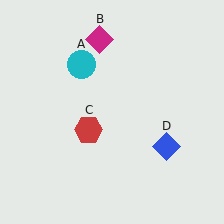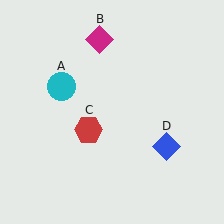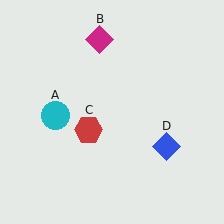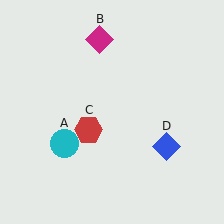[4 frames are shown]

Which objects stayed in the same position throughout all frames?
Magenta diamond (object B) and red hexagon (object C) and blue diamond (object D) remained stationary.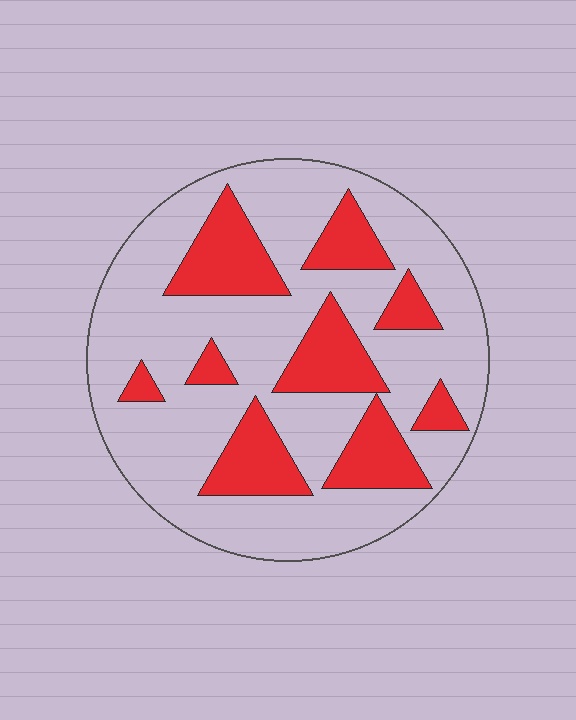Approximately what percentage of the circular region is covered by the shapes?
Approximately 25%.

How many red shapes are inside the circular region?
9.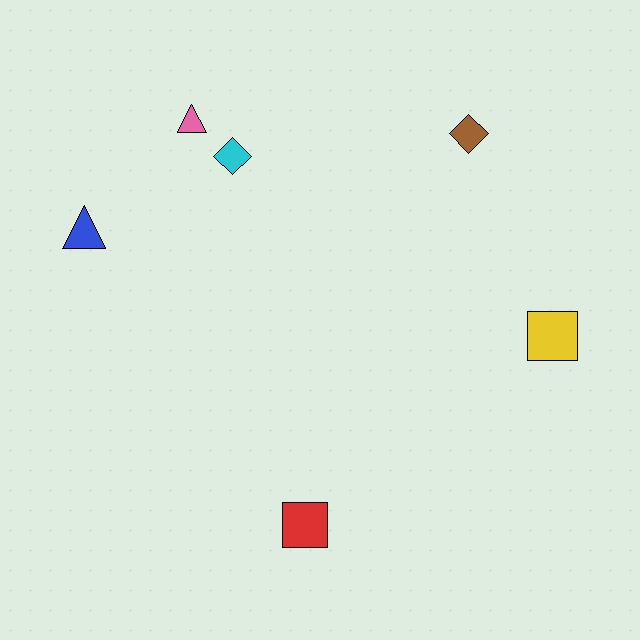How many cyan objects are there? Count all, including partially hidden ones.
There is 1 cyan object.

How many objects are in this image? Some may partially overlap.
There are 6 objects.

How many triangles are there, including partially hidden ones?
There are 2 triangles.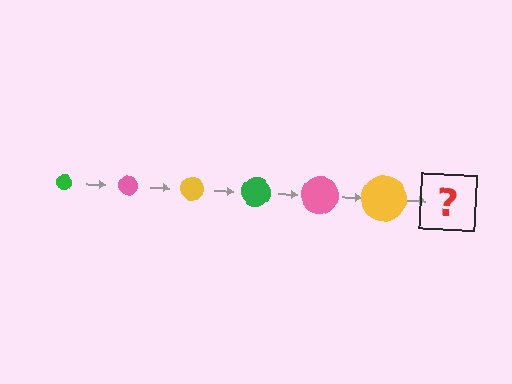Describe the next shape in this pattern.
It should be a green circle, larger than the previous one.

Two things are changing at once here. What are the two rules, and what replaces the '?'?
The two rules are that the circle grows larger each step and the color cycles through green, pink, and yellow. The '?' should be a green circle, larger than the previous one.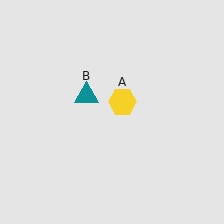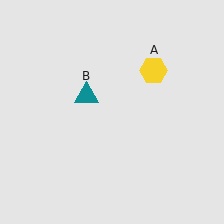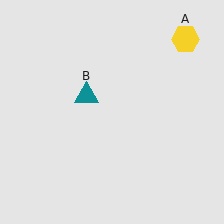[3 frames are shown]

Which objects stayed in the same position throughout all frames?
Teal triangle (object B) remained stationary.